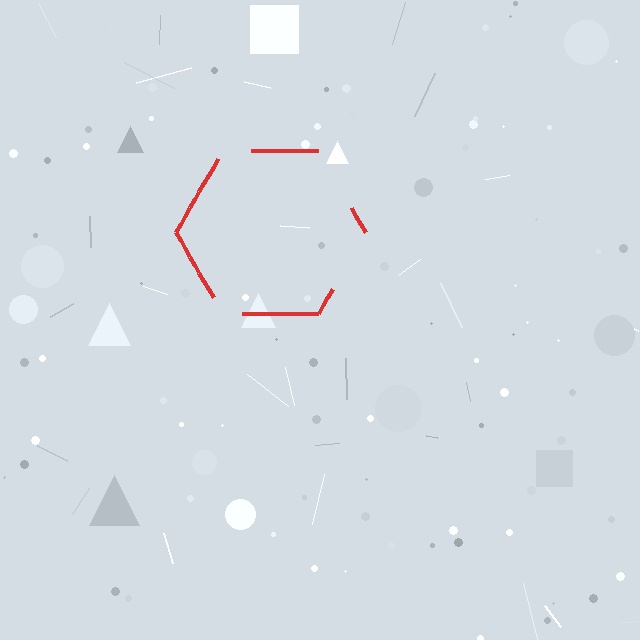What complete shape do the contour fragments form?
The contour fragments form a hexagon.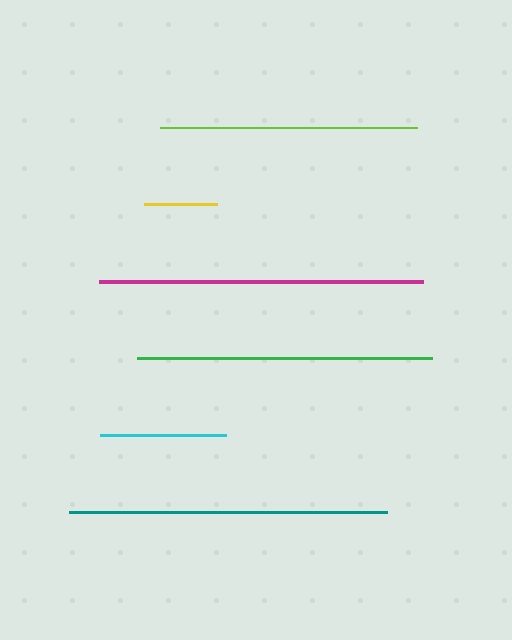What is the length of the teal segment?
The teal segment is approximately 318 pixels long.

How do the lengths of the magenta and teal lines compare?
The magenta and teal lines are approximately the same length.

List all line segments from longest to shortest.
From longest to shortest: magenta, teal, green, lime, cyan, yellow.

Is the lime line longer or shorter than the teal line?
The teal line is longer than the lime line.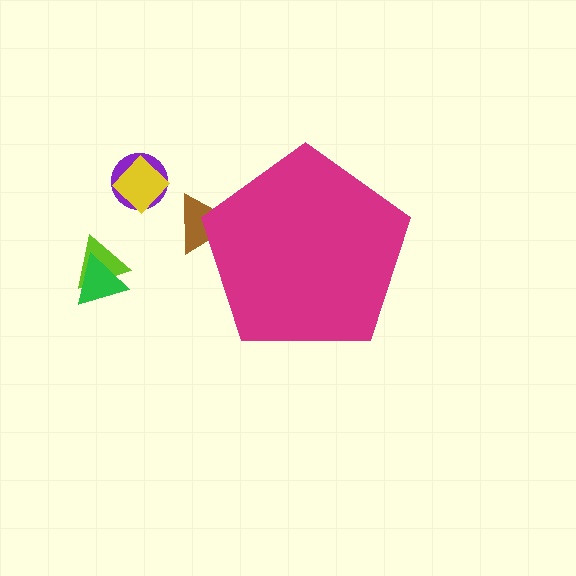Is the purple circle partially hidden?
No, the purple circle is fully visible.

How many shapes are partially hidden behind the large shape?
1 shape is partially hidden.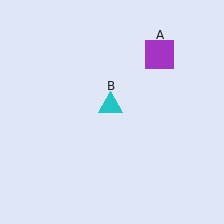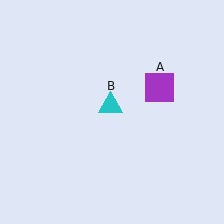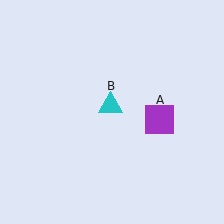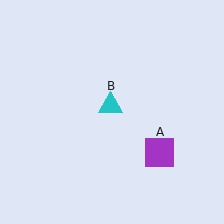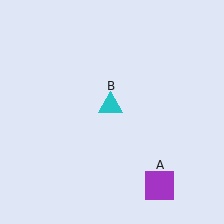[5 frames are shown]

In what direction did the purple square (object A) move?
The purple square (object A) moved down.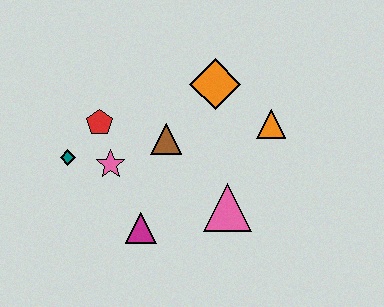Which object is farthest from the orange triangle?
The teal diamond is farthest from the orange triangle.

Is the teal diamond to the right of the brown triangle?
No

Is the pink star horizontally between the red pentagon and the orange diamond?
Yes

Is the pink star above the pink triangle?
Yes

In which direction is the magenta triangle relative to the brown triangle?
The magenta triangle is below the brown triangle.